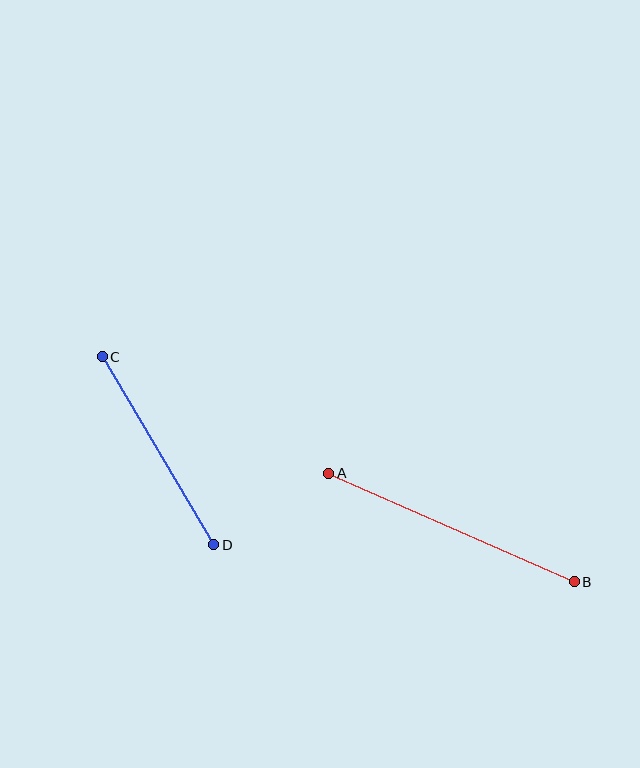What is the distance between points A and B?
The distance is approximately 268 pixels.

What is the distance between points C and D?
The distance is approximately 219 pixels.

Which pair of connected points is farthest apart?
Points A and B are farthest apart.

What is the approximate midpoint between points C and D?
The midpoint is at approximately (158, 451) pixels.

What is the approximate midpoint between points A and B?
The midpoint is at approximately (452, 527) pixels.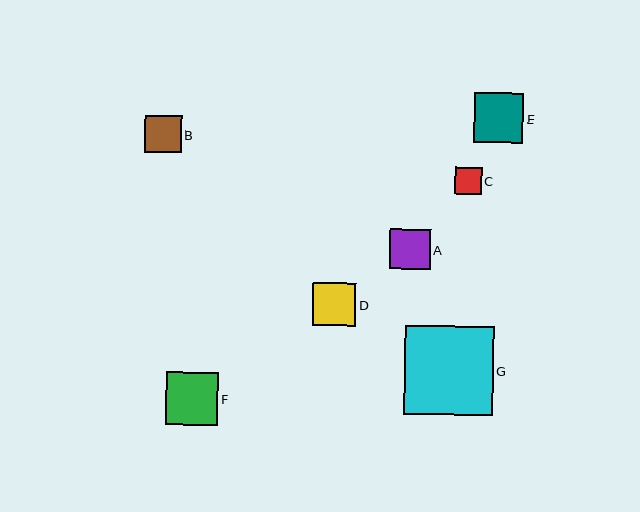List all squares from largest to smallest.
From largest to smallest: G, F, E, D, A, B, C.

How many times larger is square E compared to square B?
Square E is approximately 1.4 times the size of square B.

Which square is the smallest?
Square C is the smallest with a size of approximately 27 pixels.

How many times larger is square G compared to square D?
Square G is approximately 2.1 times the size of square D.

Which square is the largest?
Square G is the largest with a size of approximately 89 pixels.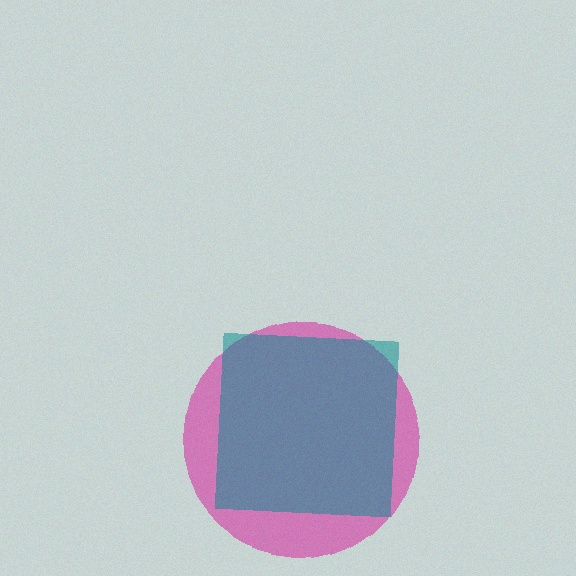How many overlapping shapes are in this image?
There are 2 overlapping shapes in the image.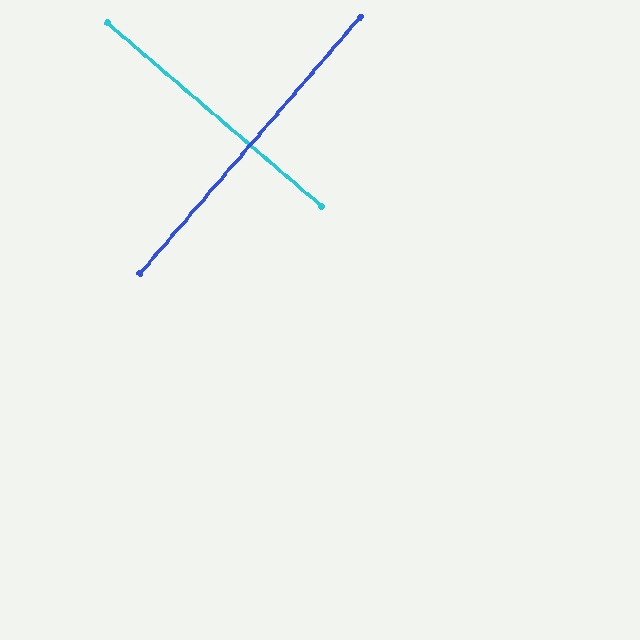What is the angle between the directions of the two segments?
Approximately 90 degrees.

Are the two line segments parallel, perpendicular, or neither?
Perpendicular — they meet at approximately 90°.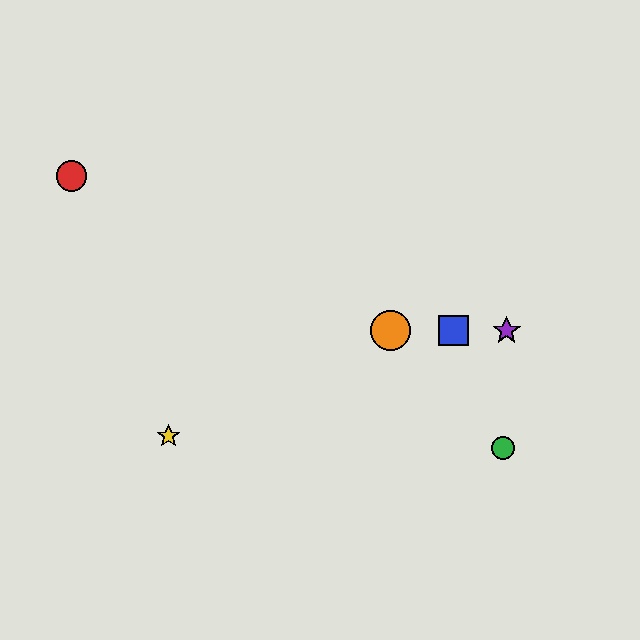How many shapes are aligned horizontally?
3 shapes (the blue square, the purple star, the orange circle) are aligned horizontally.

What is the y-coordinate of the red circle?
The red circle is at y≈176.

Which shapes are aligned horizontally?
The blue square, the purple star, the orange circle are aligned horizontally.